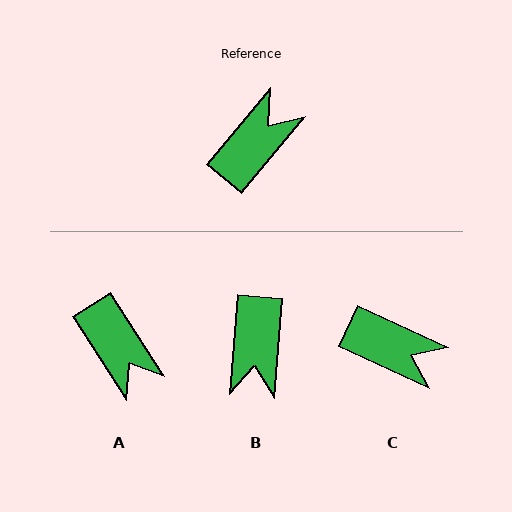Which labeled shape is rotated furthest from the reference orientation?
B, about 145 degrees away.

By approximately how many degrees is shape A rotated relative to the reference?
Approximately 107 degrees clockwise.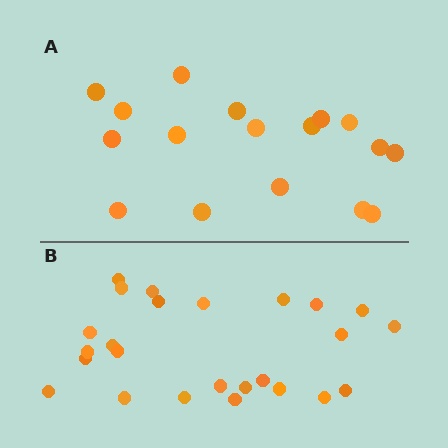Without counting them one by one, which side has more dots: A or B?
Region B (the bottom region) has more dots.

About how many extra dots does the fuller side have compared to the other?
Region B has roughly 8 or so more dots than region A.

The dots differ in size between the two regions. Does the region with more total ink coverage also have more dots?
No. Region A has more total ink coverage because its dots are larger, but region B actually contains more individual dots. Total area can be misleading — the number of items is what matters here.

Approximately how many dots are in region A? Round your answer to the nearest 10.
About 20 dots. (The exact count is 17, which rounds to 20.)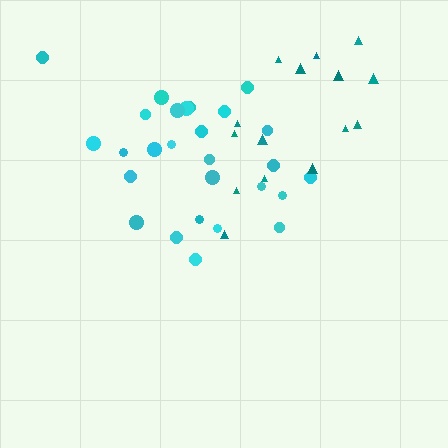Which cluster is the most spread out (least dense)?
Teal.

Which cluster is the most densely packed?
Cyan.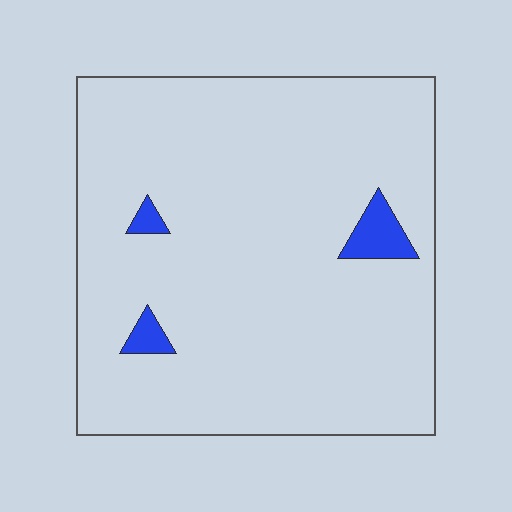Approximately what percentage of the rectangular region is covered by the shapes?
Approximately 5%.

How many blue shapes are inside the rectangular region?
3.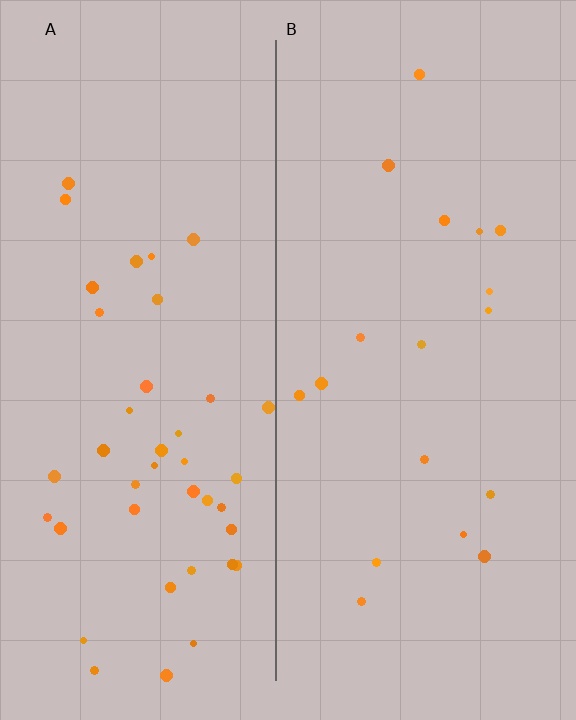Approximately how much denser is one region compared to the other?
Approximately 2.3× — region A over region B.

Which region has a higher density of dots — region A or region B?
A (the left).